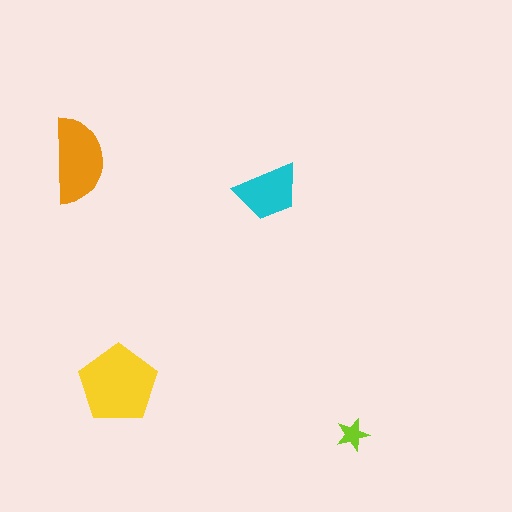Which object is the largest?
The yellow pentagon.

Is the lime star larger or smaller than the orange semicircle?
Smaller.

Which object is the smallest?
The lime star.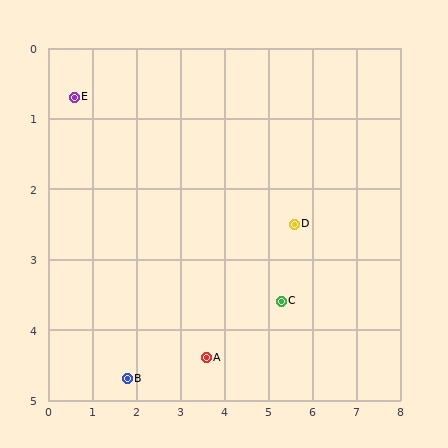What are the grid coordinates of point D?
Point D is at approximately (5.6, 2.5).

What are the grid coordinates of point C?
Point C is at approximately (5.3, 3.6).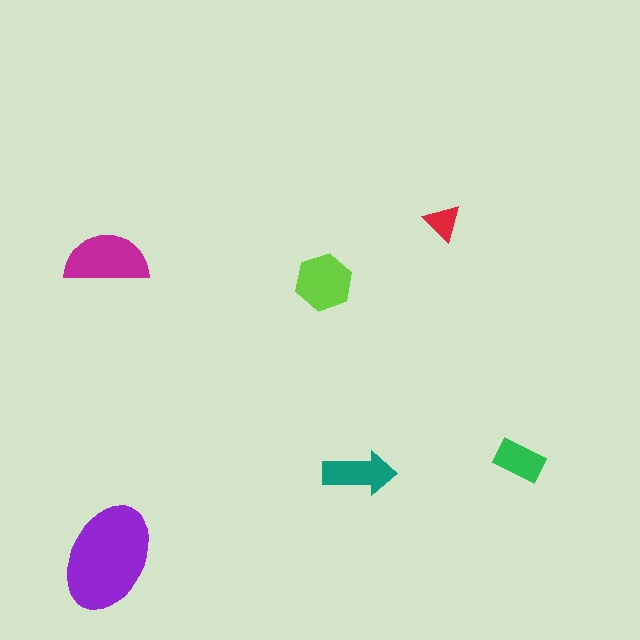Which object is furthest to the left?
The magenta semicircle is leftmost.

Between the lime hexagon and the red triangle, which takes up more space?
The lime hexagon.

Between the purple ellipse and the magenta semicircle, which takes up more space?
The purple ellipse.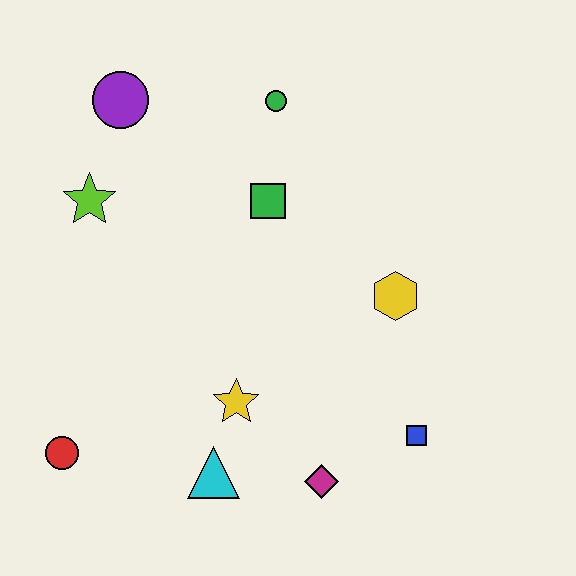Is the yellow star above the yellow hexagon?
No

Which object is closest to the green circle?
The green square is closest to the green circle.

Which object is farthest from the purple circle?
The blue square is farthest from the purple circle.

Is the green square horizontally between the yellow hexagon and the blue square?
No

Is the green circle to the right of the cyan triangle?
Yes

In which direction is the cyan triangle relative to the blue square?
The cyan triangle is to the left of the blue square.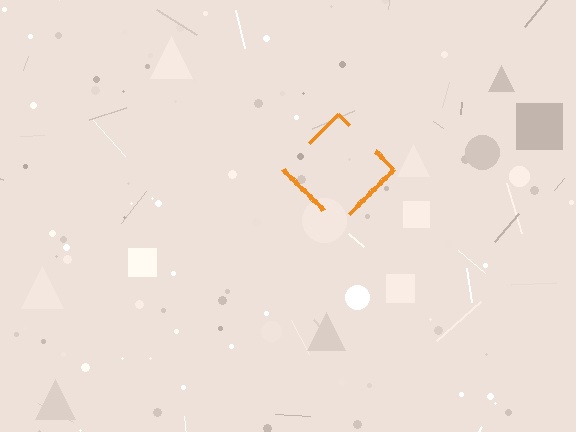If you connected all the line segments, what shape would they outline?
They would outline a diamond.